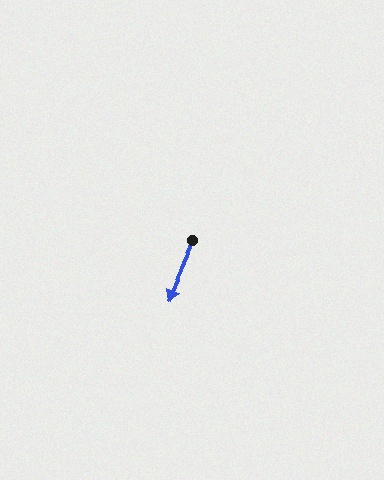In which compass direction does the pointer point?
Southwest.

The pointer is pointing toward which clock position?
Roughly 7 o'clock.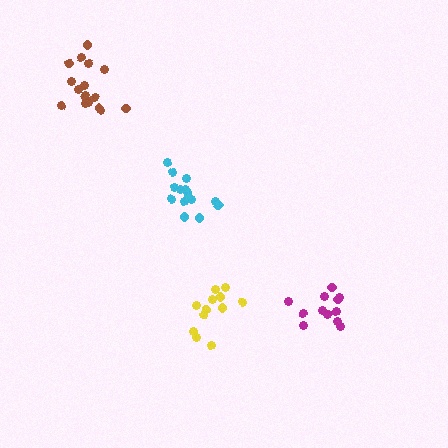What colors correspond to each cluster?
The clusters are colored: magenta, cyan, brown, yellow.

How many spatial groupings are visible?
There are 4 spatial groupings.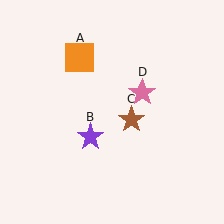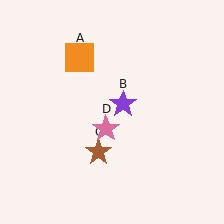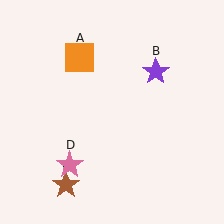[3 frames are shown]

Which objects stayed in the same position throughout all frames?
Orange square (object A) remained stationary.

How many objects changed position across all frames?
3 objects changed position: purple star (object B), brown star (object C), pink star (object D).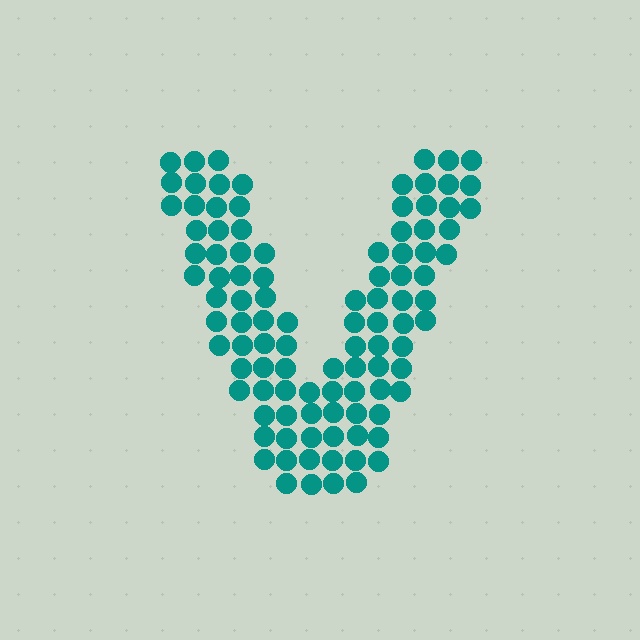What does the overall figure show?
The overall figure shows the letter V.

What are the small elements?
The small elements are circles.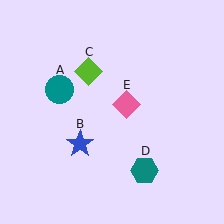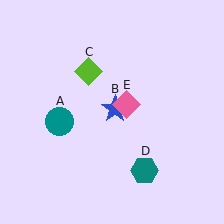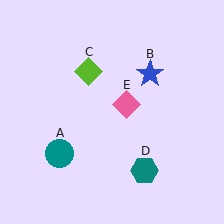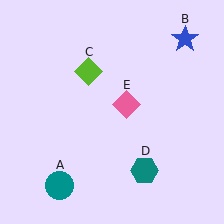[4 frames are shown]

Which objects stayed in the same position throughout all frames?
Lime diamond (object C) and teal hexagon (object D) and pink diamond (object E) remained stationary.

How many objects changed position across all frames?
2 objects changed position: teal circle (object A), blue star (object B).